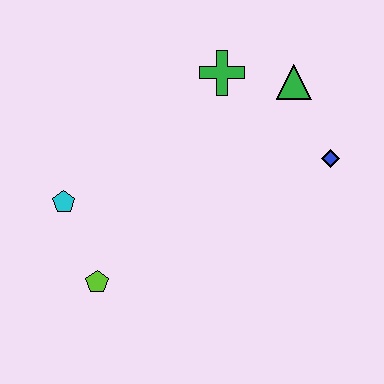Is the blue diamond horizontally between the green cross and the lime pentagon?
No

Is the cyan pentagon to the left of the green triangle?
Yes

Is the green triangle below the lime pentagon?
No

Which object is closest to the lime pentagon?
The cyan pentagon is closest to the lime pentagon.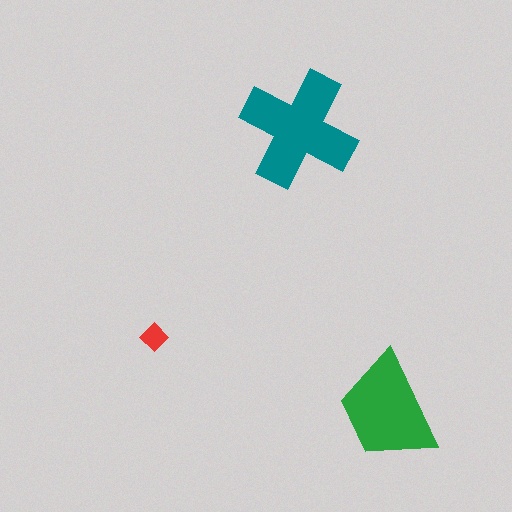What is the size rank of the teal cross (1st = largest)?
1st.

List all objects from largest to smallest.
The teal cross, the green trapezoid, the red diamond.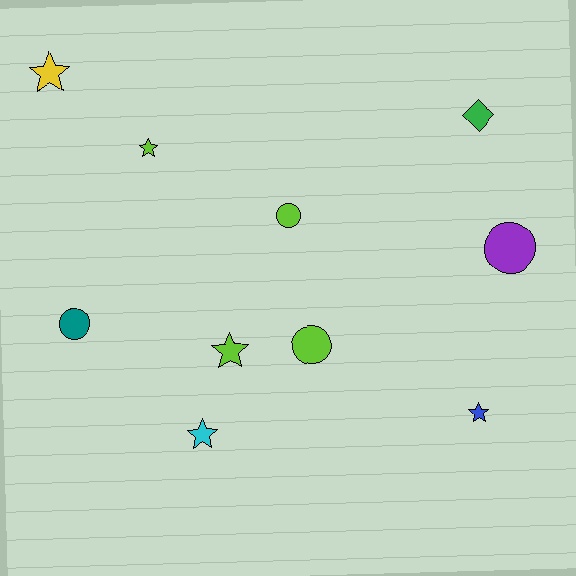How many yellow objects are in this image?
There is 1 yellow object.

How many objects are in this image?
There are 10 objects.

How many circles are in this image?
There are 4 circles.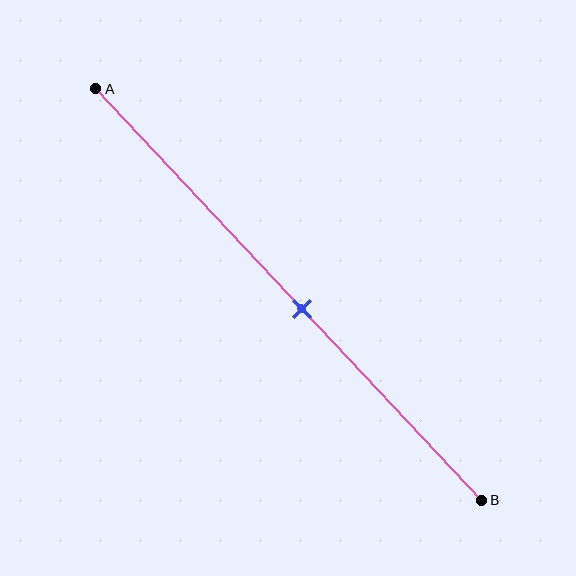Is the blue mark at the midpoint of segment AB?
No, the mark is at about 55% from A, not at the 50% midpoint.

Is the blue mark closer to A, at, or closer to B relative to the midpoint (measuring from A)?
The blue mark is closer to point B than the midpoint of segment AB.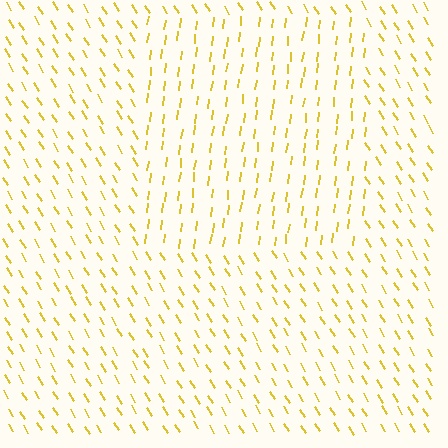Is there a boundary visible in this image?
Yes, there is a texture boundary formed by a change in line orientation.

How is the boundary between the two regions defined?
The boundary is defined purely by a change in line orientation (approximately 38 degrees difference). All lines are the same color and thickness.